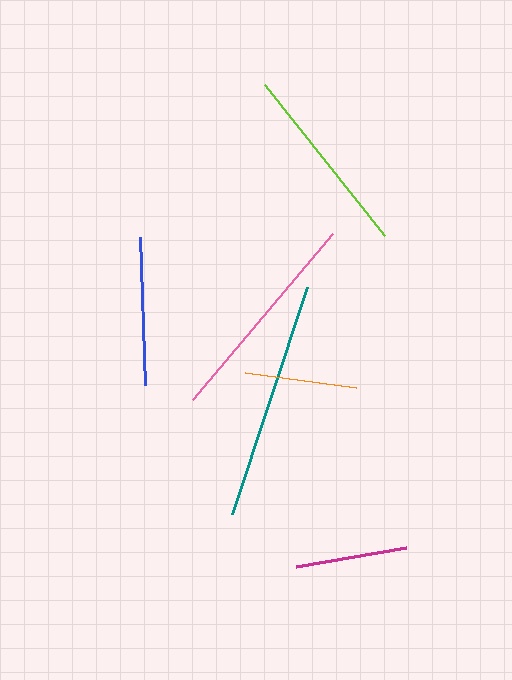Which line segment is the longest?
The teal line is the longest at approximately 239 pixels.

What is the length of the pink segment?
The pink segment is approximately 217 pixels long.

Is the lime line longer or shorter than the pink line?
The pink line is longer than the lime line.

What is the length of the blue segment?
The blue segment is approximately 148 pixels long.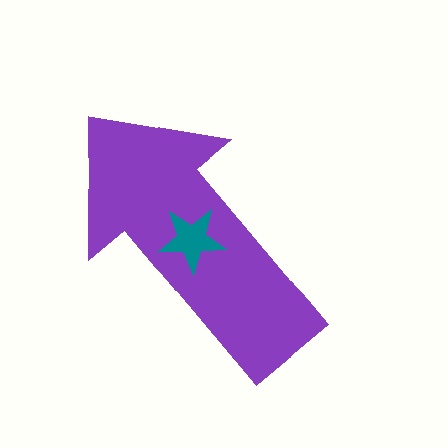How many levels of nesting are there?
2.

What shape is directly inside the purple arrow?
The teal star.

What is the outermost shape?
The purple arrow.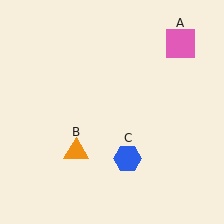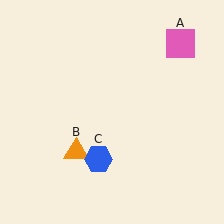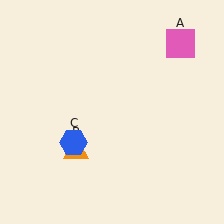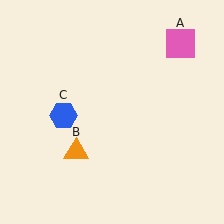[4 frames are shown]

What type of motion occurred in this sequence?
The blue hexagon (object C) rotated clockwise around the center of the scene.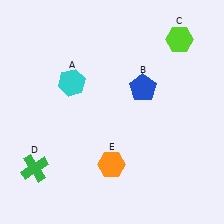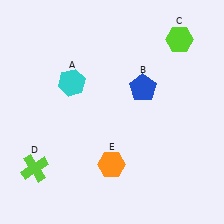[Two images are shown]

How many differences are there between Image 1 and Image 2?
There is 1 difference between the two images.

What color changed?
The cross (D) changed from green in Image 1 to lime in Image 2.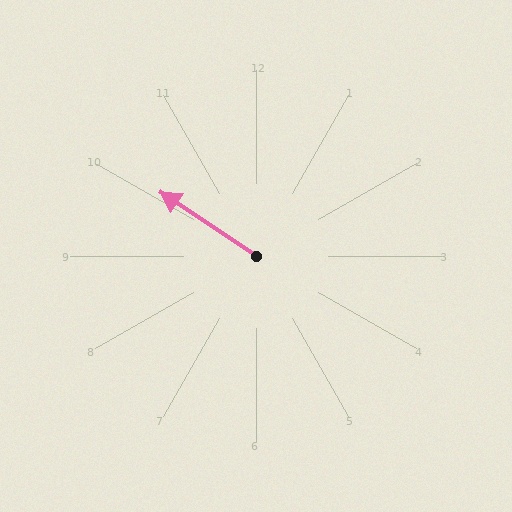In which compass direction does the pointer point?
Northwest.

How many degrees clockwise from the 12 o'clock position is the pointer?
Approximately 304 degrees.